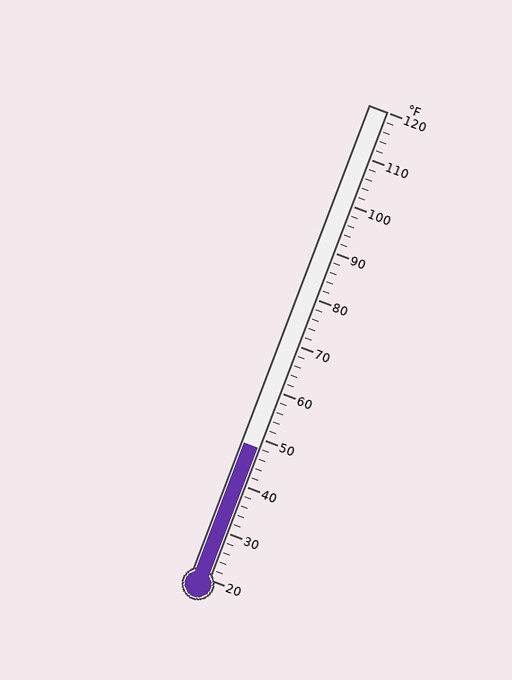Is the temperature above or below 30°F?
The temperature is above 30°F.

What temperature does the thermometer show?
The thermometer shows approximately 48°F.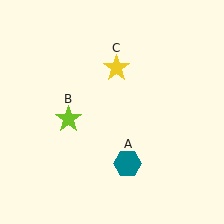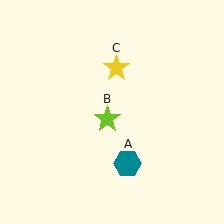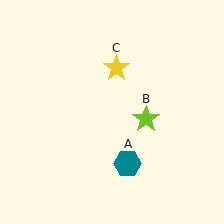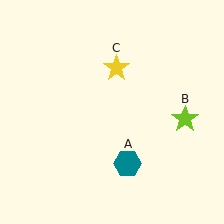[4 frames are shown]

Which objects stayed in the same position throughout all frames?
Teal hexagon (object A) and yellow star (object C) remained stationary.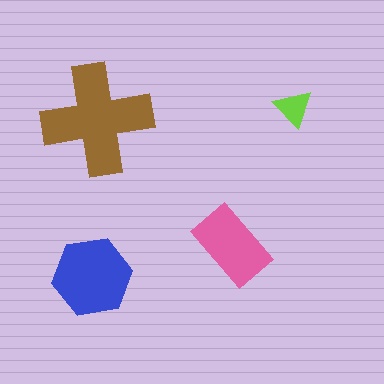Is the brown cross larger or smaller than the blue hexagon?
Larger.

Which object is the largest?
The brown cross.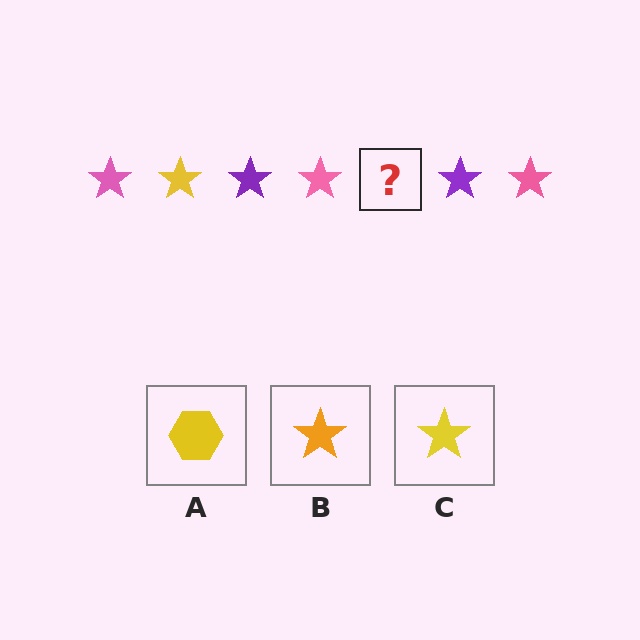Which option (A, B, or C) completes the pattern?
C.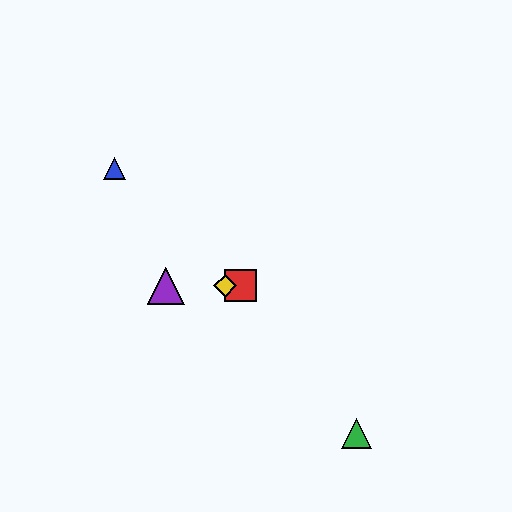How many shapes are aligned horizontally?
3 shapes (the red square, the yellow diamond, the purple triangle) are aligned horizontally.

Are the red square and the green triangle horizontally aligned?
No, the red square is at y≈286 and the green triangle is at y≈434.